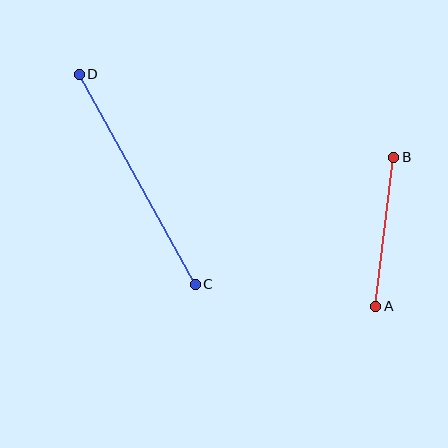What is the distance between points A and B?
The distance is approximately 150 pixels.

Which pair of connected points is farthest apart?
Points C and D are farthest apart.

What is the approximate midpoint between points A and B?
The midpoint is at approximately (385, 232) pixels.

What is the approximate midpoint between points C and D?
The midpoint is at approximately (137, 179) pixels.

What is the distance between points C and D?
The distance is approximately 240 pixels.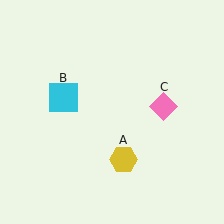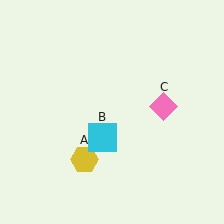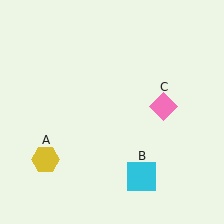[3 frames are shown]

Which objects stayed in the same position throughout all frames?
Pink diamond (object C) remained stationary.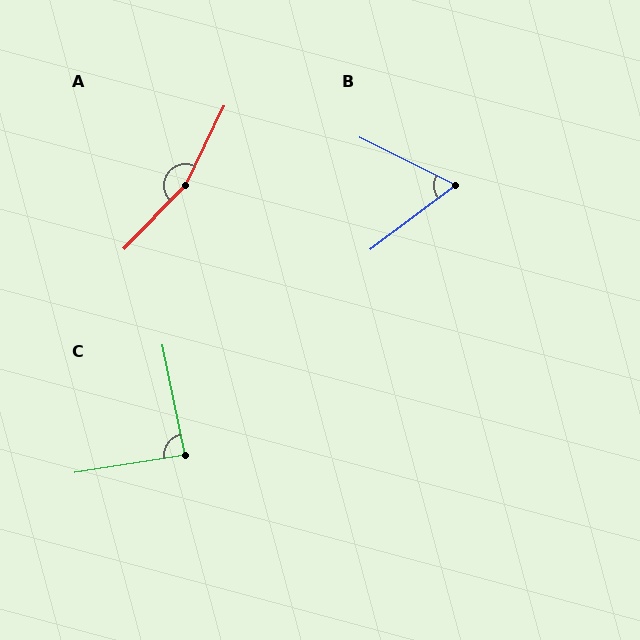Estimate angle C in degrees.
Approximately 87 degrees.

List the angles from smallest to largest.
B (64°), C (87°), A (162°).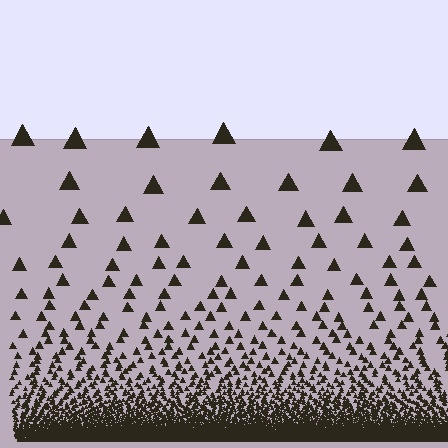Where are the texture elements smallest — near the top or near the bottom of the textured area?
Near the bottom.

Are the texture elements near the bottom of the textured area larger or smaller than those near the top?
Smaller. The gradient is inverted — elements near the bottom are smaller and denser.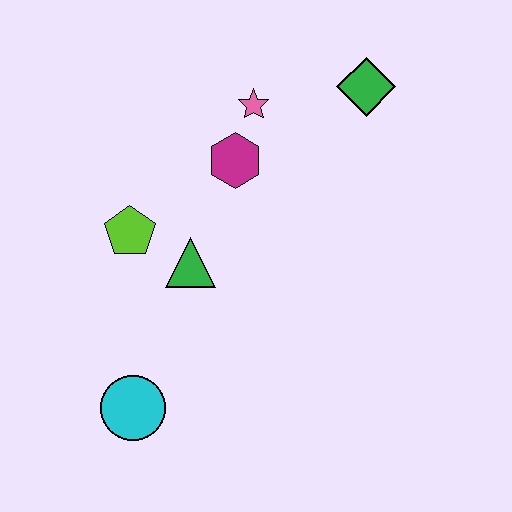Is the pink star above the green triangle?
Yes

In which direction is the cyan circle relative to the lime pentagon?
The cyan circle is below the lime pentagon.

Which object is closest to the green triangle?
The lime pentagon is closest to the green triangle.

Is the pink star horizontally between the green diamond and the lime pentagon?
Yes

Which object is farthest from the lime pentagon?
The green diamond is farthest from the lime pentagon.